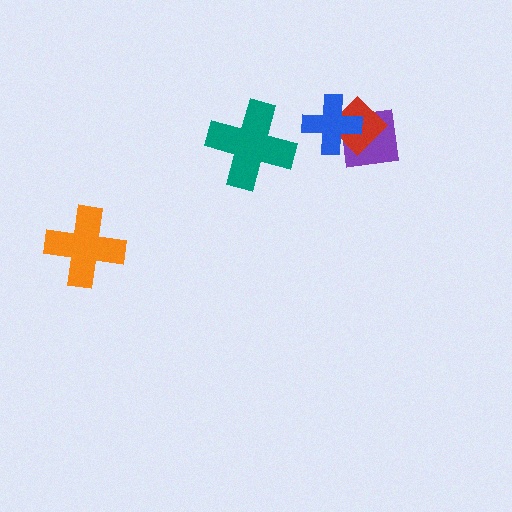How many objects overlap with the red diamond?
2 objects overlap with the red diamond.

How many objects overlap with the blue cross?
2 objects overlap with the blue cross.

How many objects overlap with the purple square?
2 objects overlap with the purple square.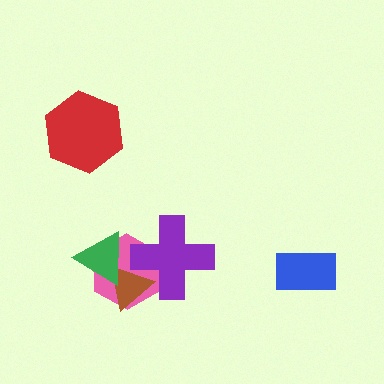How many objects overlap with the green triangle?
2 objects overlap with the green triangle.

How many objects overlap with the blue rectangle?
0 objects overlap with the blue rectangle.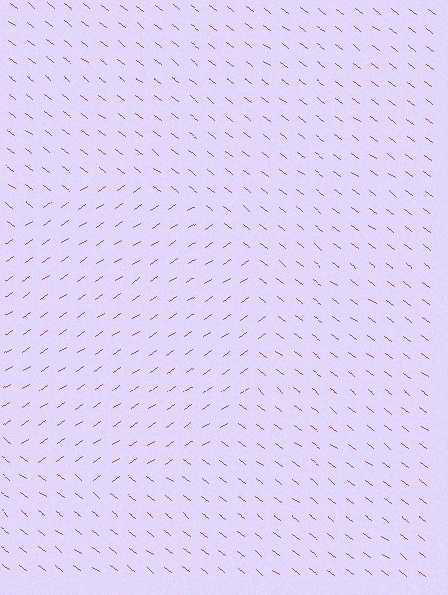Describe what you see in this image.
The image is filled with small brown line segments. A circle region in the image has lines oriented differently from the surrounding lines, creating a visible texture boundary.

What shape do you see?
I see a circle.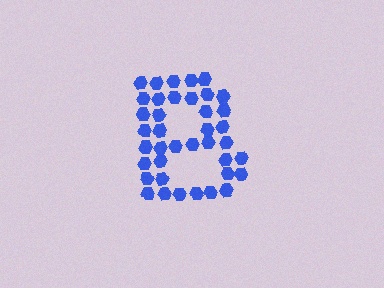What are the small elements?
The small elements are hexagons.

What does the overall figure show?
The overall figure shows the letter B.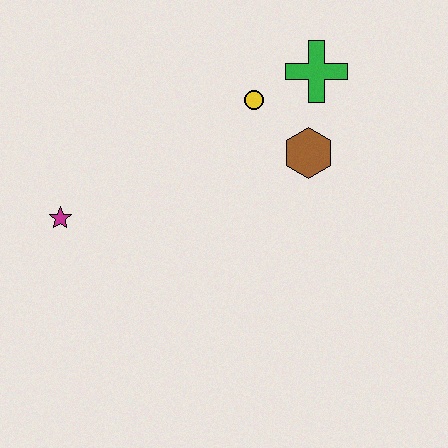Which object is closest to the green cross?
The yellow circle is closest to the green cross.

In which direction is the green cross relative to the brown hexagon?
The green cross is above the brown hexagon.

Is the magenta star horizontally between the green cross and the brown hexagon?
No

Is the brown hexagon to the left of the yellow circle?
No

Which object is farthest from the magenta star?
The green cross is farthest from the magenta star.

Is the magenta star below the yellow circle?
Yes